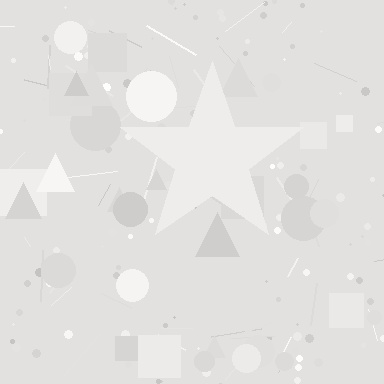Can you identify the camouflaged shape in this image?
The camouflaged shape is a star.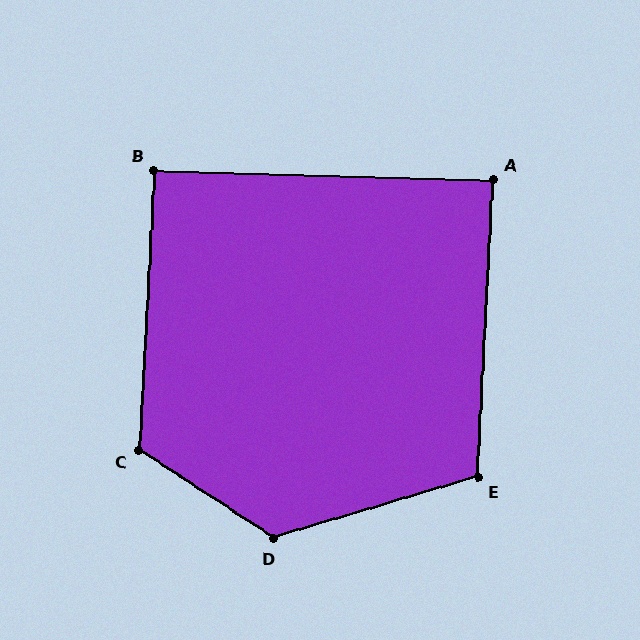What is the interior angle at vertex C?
Approximately 120 degrees (obtuse).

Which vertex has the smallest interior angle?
A, at approximately 89 degrees.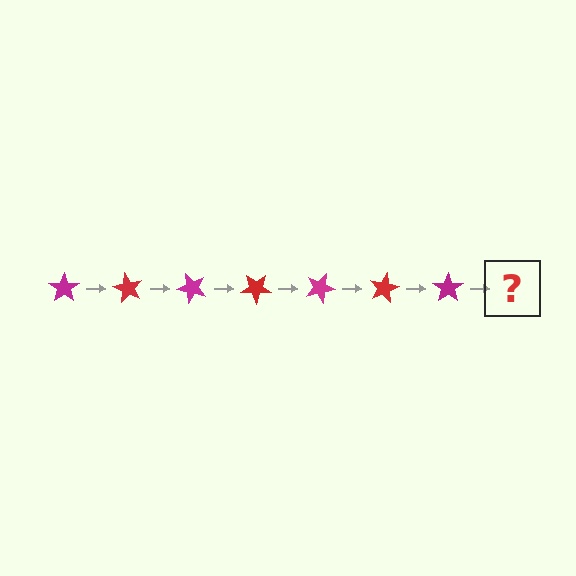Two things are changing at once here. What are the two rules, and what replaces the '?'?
The two rules are that it rotates 60 degrees each step and the color cycles through magenta and red. The '?' should be a red star, rotated 420 degrees from the start.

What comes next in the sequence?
The next element should be a red star, rotated 420 degrees from the start.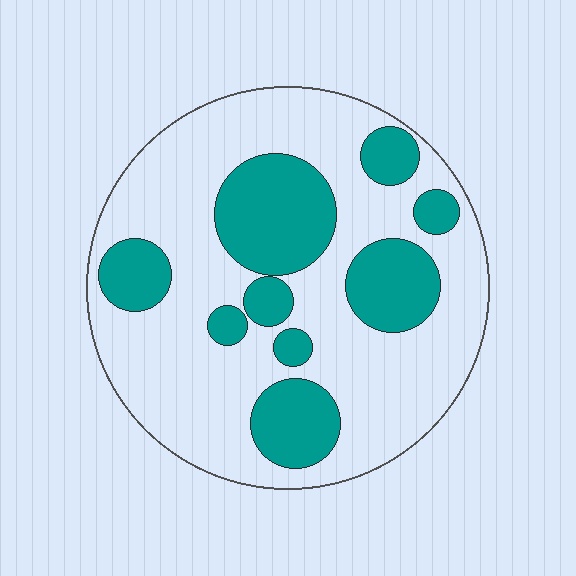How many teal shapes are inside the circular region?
9.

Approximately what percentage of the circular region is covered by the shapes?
Approximately 30%.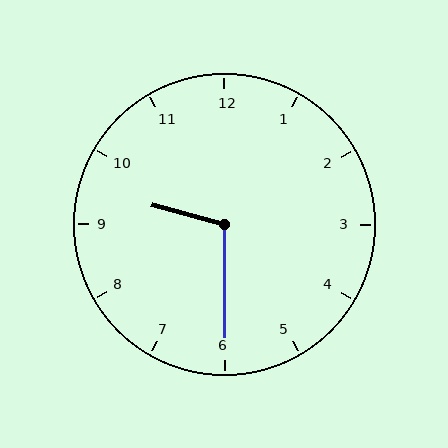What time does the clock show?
9:30.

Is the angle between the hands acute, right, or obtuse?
It is obtuse.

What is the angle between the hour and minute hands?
Approximately 105 degrees.